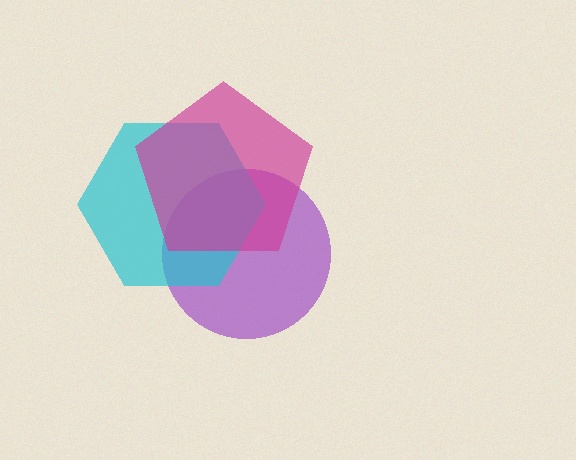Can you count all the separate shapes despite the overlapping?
Yes, there are 3 separate shapes.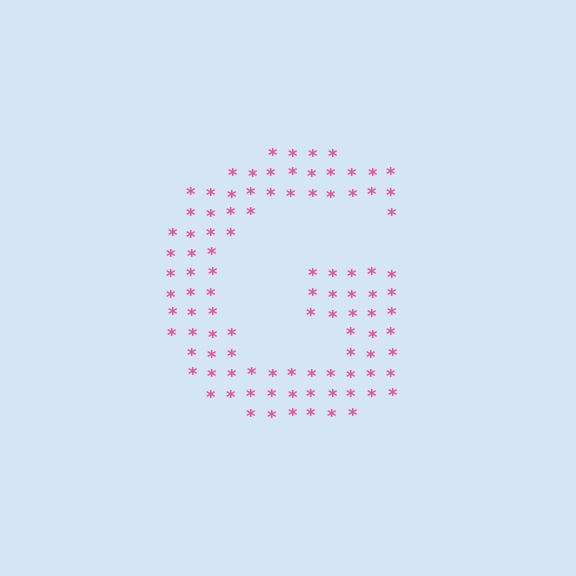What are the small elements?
The small elements are asterisks.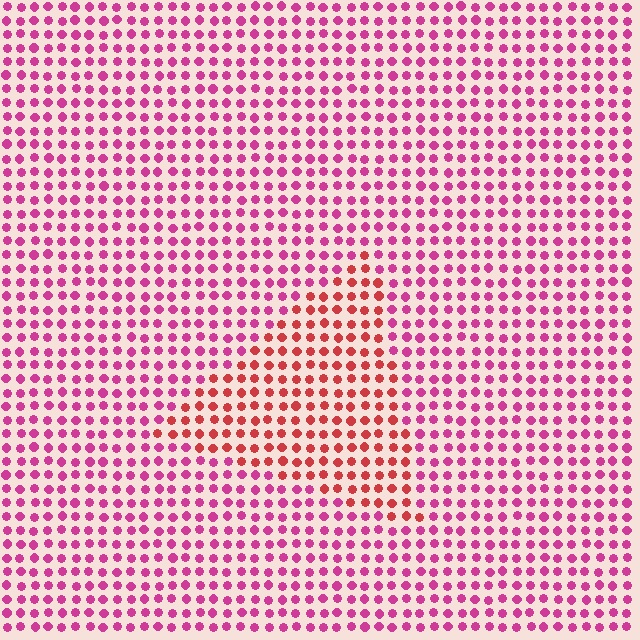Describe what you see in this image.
The image is filled with small magenta elements in a uniform arrangement. A triangle-shaped region is visible where the elements are tinted to a slightly different hue, forming a subtle color boundary.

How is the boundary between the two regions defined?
The boundary is defined purely by a slight shift in hue (about 35 degrees). Spacing, size, and orientation are identical on both sides.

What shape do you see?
I see a triangle.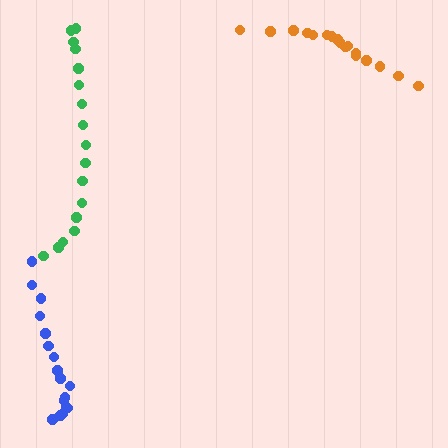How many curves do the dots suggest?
There are 3 distinct paths.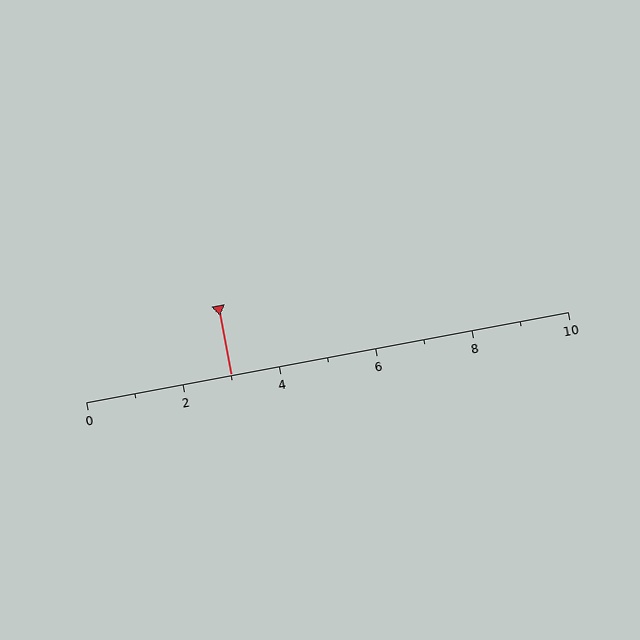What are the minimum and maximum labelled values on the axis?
The axis runs from 0 to 10.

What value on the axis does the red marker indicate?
The marker indicates approximately 3.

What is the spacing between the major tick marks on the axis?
The major ticks are spaced 2 apart.